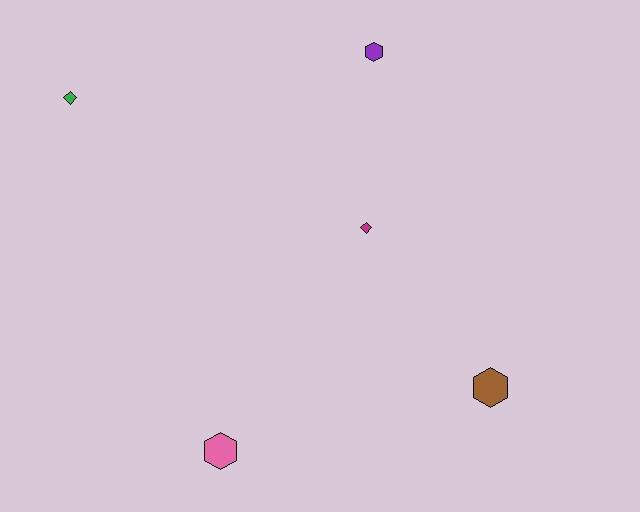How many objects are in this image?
There are 5 objects.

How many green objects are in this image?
There is 1 green object.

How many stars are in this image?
There are no stars.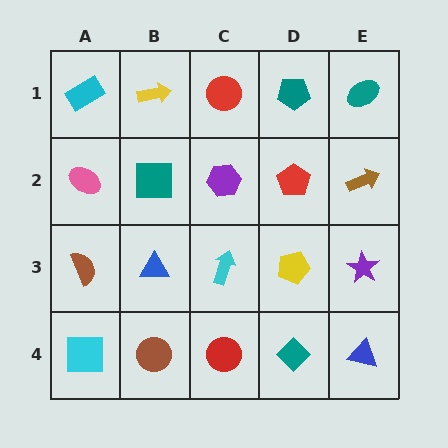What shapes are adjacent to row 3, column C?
A purple hexagon (row 2, column C), a red circle (row 4, column C), a blue triangle (row 3, column B), a yellow pentagon (row 3, column D).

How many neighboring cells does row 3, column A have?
3.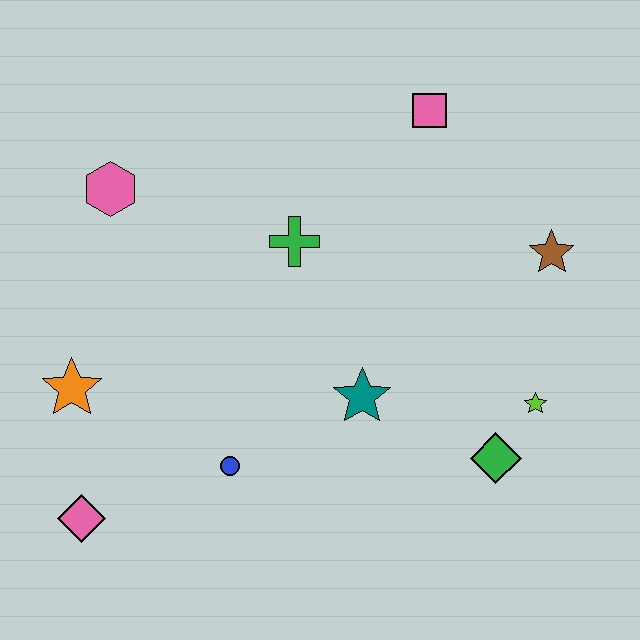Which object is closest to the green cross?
The teal star is closest to the green cross.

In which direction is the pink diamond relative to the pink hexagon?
The pink diamond is below the pink hexagon.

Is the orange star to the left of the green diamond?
Yes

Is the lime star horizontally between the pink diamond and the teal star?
No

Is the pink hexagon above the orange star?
Yes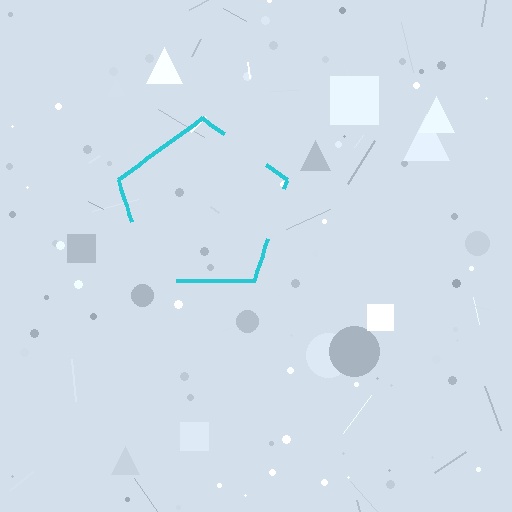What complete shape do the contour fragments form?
The contour fragments form a pentagon.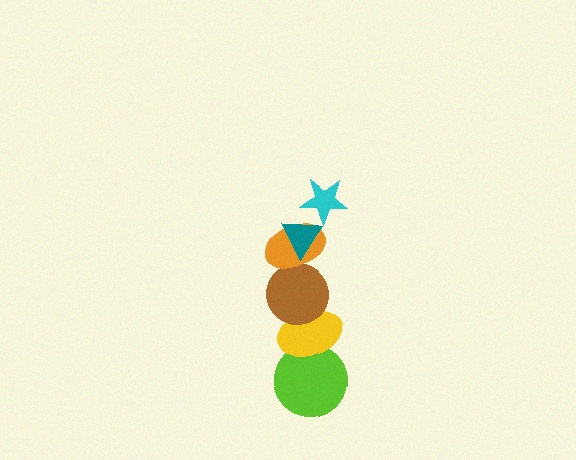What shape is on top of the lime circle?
The yellow ellipse is on top of the lime circle.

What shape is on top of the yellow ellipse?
The brown circle is on top of the yellow ellipse.